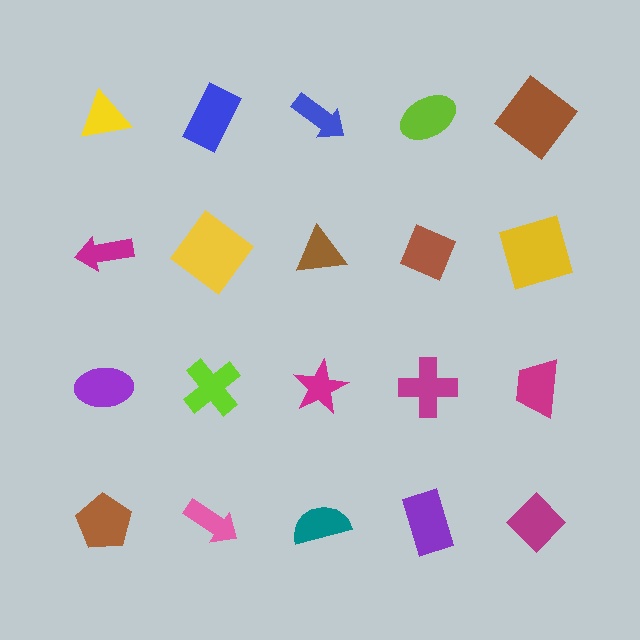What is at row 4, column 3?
A teal semicircle.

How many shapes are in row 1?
5 shapes.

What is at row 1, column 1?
A yellow triangle.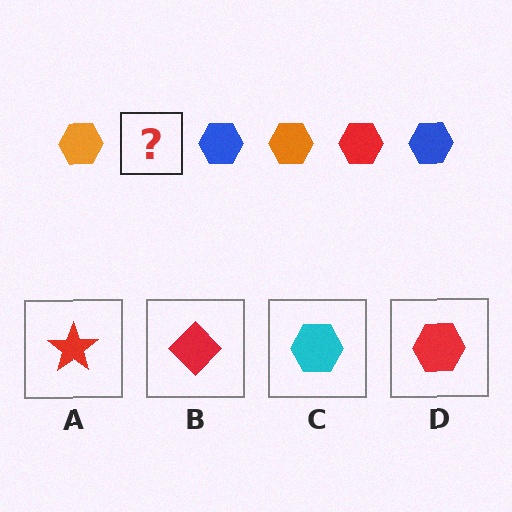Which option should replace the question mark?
Option D.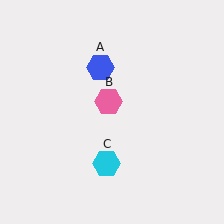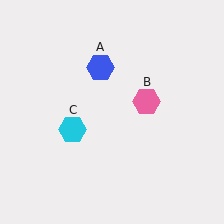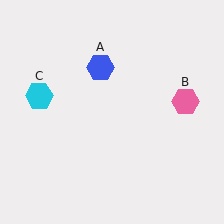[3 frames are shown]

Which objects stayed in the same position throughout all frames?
Blue hexagon (object A) remained stationary.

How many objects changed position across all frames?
2 objects changed position: pink hexagon (object B), cyan hexagon (object C).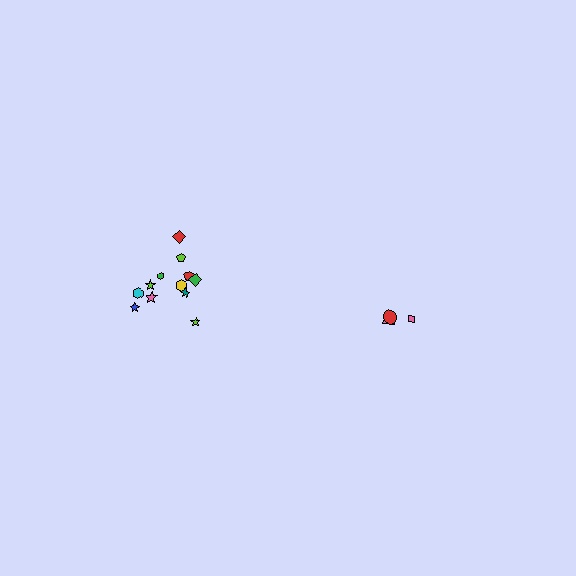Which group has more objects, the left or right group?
The left group.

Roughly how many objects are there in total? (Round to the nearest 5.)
Roughly 15 objects in total.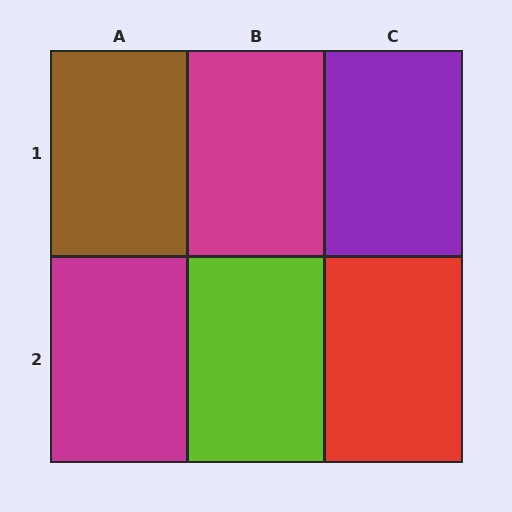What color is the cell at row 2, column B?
Lime.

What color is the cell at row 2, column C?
Red.